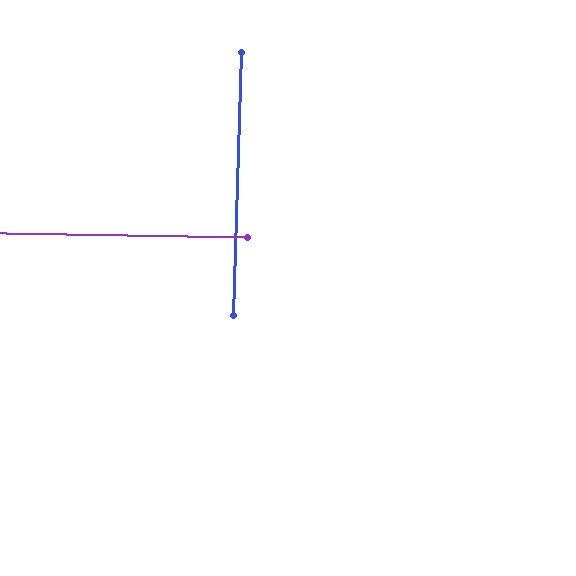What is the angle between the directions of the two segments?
Approximately 89 degrees.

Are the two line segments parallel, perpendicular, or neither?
Perpendicular — they meet at approximately 89°.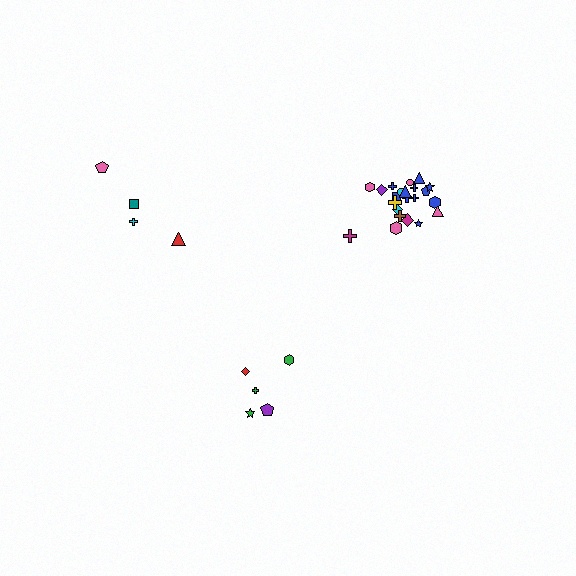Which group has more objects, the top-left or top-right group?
The top-right group.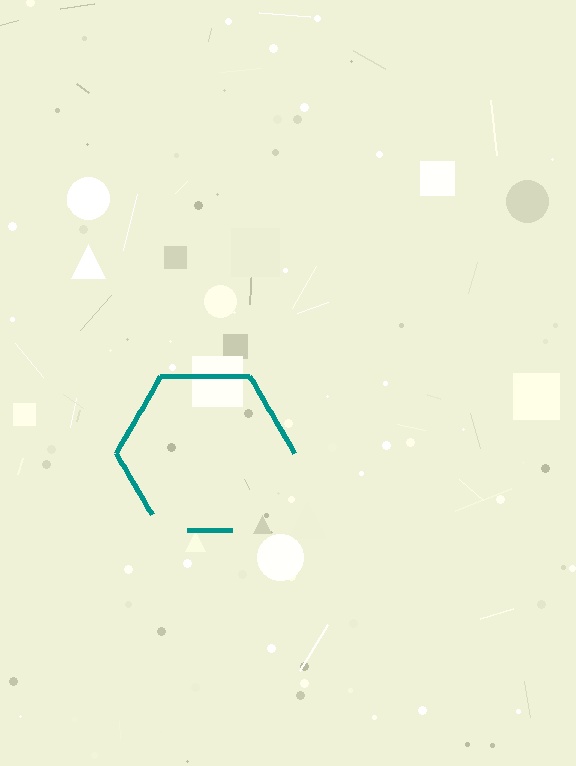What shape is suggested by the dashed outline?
The dashed outline suggests a hexagon.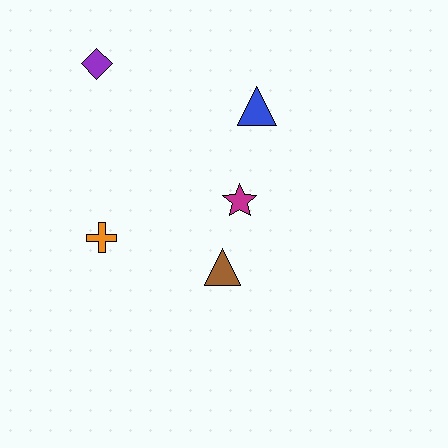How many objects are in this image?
There are 5 objects.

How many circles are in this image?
There are no circles.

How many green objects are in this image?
There are no green objects.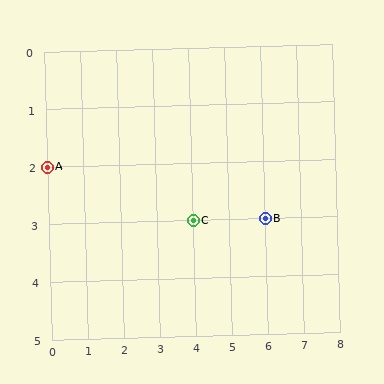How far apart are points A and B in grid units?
Points A and B are 6 columns and 1 row apart (about 6.1 grid units diagonally).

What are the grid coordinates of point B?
Point B is at grid coordinates (6, 3).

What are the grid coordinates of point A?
Point A is at grid coordinates (0, 2).